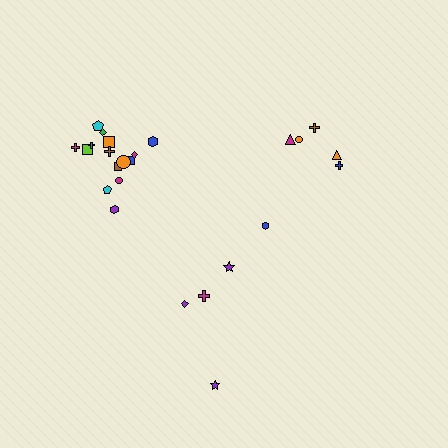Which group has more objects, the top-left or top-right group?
The top-left group.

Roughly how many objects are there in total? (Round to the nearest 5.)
Roughly 25 objects in total.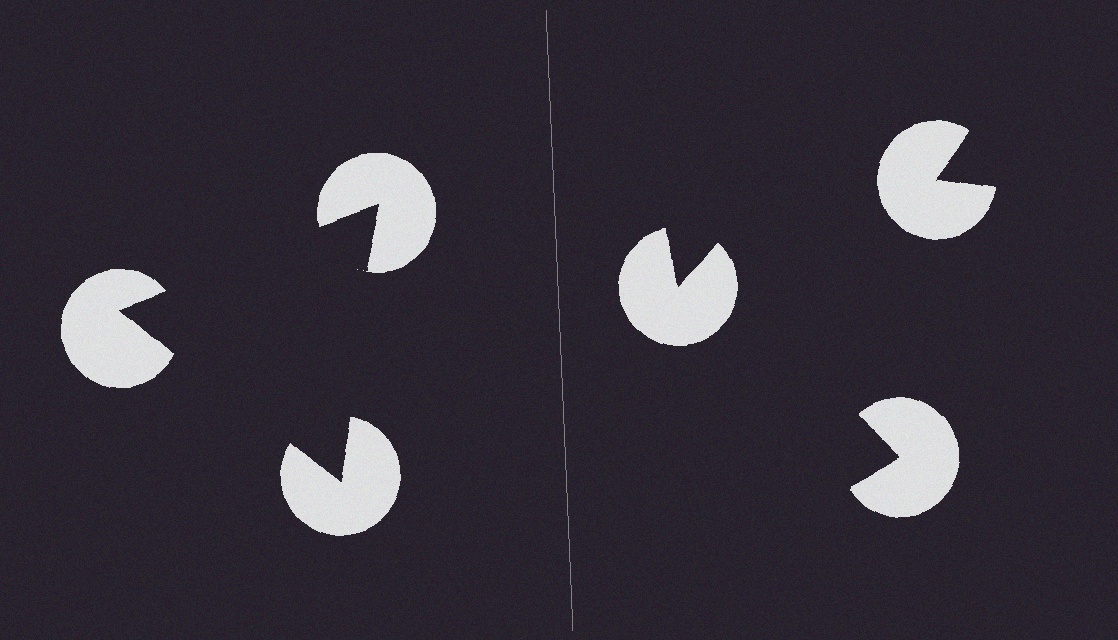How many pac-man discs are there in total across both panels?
6 — 3 on each side.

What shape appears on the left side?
An illusory triangle.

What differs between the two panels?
The pac-man discs are positioned identically on both sides; only the wedge orientations differ. On the left they align to a triangle; on the right they are misaligned.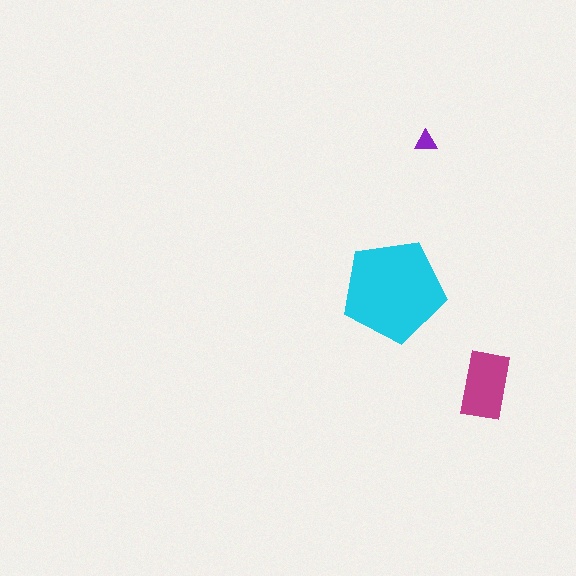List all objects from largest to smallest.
The cyan pentagon, the magenta rectangle, the purple triangle.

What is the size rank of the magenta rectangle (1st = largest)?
2nd.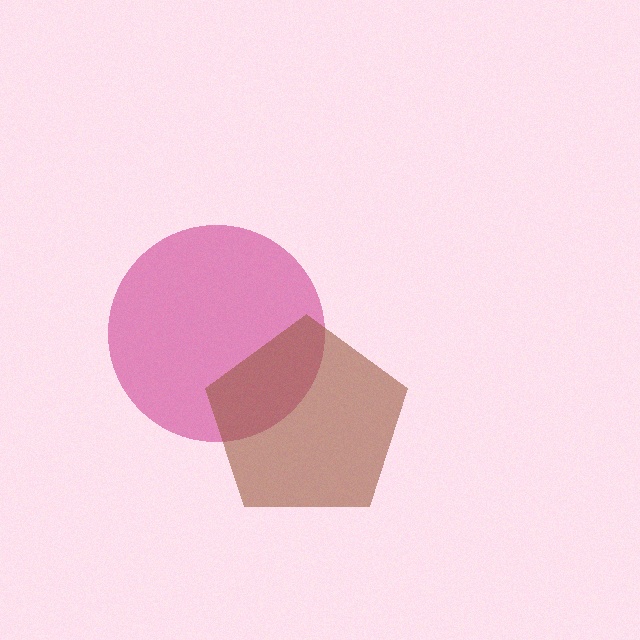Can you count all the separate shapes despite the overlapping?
Yes, there are 2 separate shapes.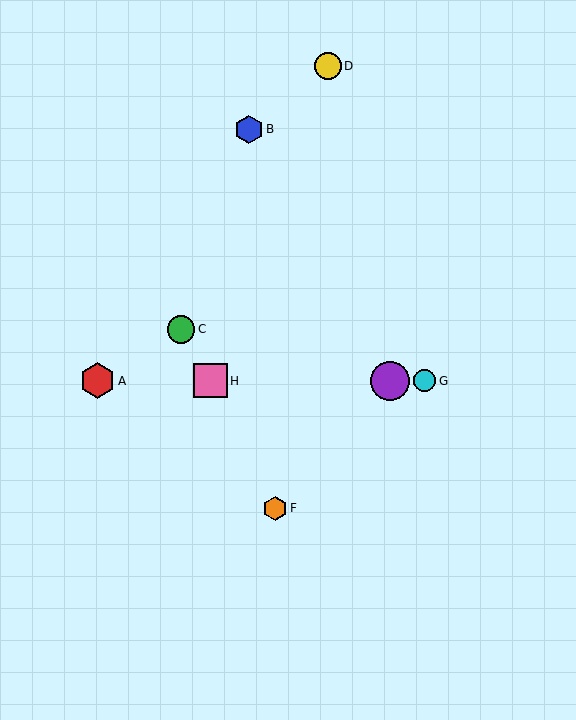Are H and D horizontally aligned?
No, H is at y≈381 and D is at y≈66.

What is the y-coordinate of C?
Object C is at y≈329.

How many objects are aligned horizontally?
4 objects (A, E, G, H) are aligned horizontally.